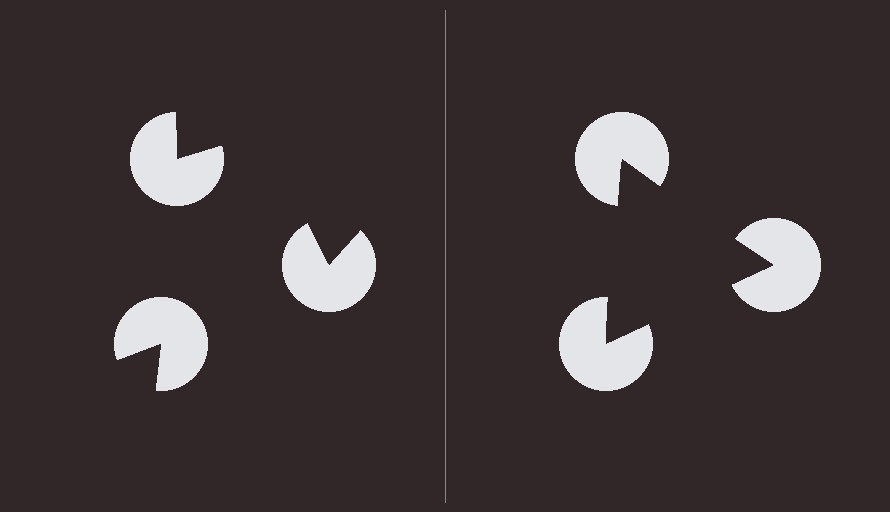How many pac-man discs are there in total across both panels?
6 — 3 on each side.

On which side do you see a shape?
An illusory triangle appears on the right side. On the left side the wedge cuts are rotated, so no coherent shape forms.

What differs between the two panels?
The pac-man discs are positioned identically on both sides; only the wedge orientations differ. On the right they align to a triangle; on the left they are misaligned.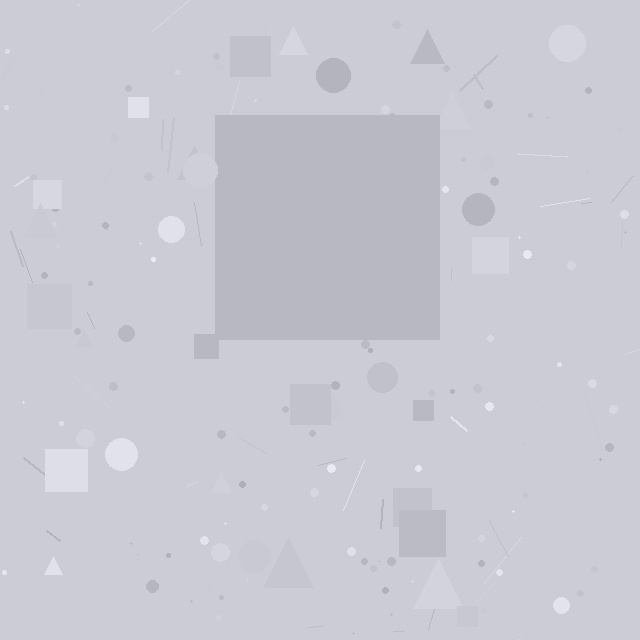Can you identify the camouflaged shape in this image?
The camouflaged shape is a square.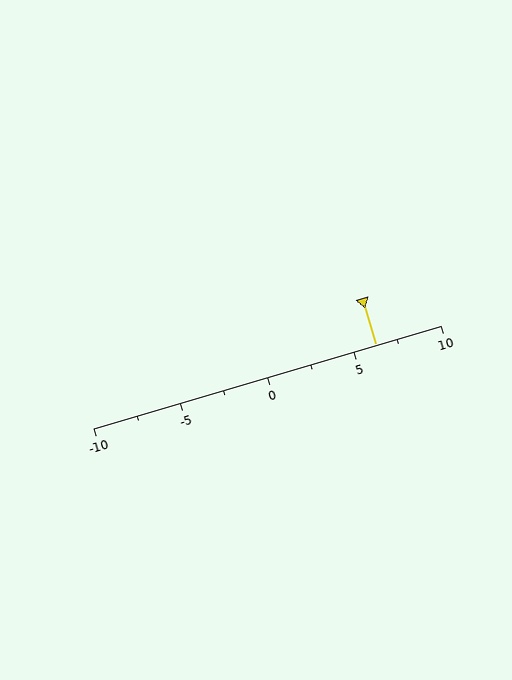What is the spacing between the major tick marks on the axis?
The major ticks are spaced 5 apart.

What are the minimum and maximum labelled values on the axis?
The axis runs from -10 to 10.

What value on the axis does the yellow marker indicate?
The marker indicates approximately 6.2.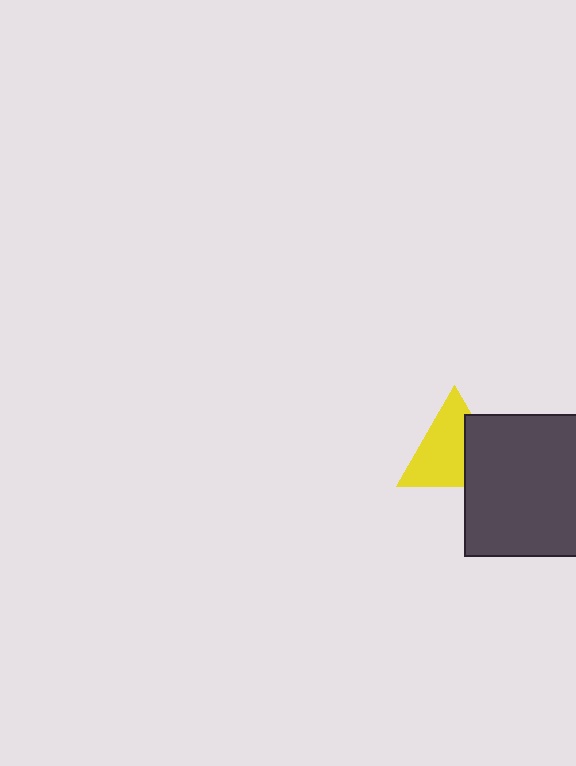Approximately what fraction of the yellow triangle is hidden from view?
Roughly 36% of the yellow triangle is hidden behind the dark gray rectangle.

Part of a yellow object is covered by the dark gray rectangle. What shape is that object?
It is a triangle.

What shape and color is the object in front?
The object in front is a dark gray rectangle.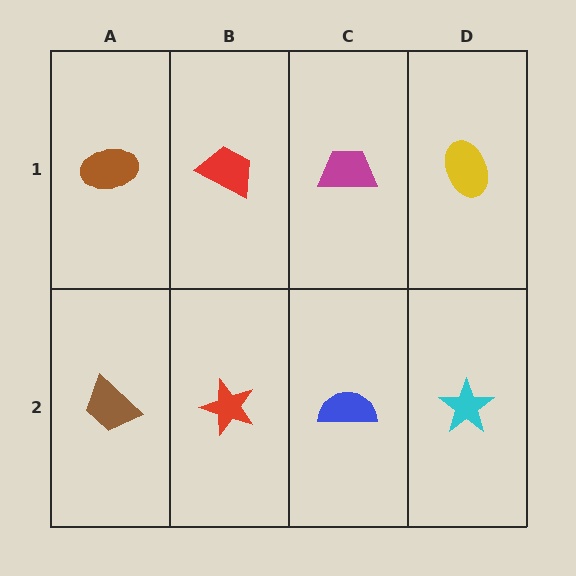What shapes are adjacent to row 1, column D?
A cyan star (row 2, column D), a magenta trapezoid (row 1, column C).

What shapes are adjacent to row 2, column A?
A brown ellipse (row 1, column A), a red star (row 2, column B).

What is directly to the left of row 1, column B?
A brown ellipse.